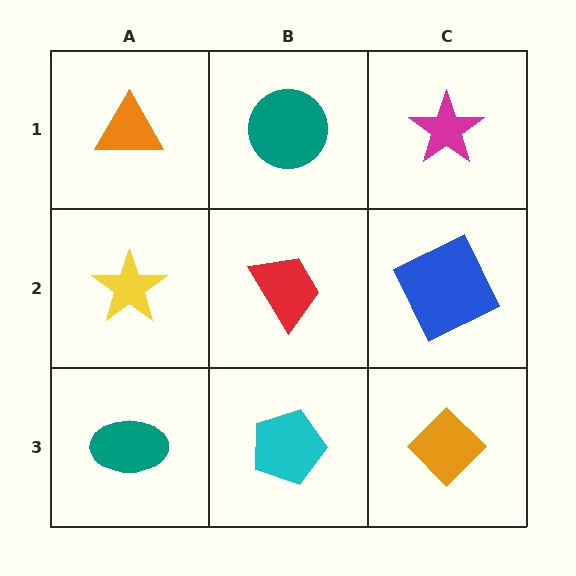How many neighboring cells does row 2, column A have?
3.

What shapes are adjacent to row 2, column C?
A magenta star (row 1, column C), an orange diamond (row 3, column C), a red trapezoid (row 2, column B).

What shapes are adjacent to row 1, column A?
A yellow star (row 2, column A), a teal circle (row 1, column B).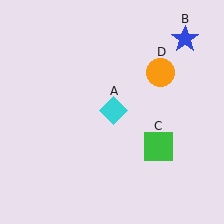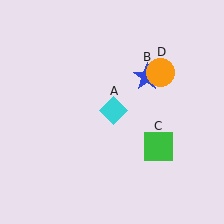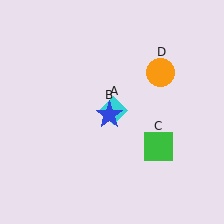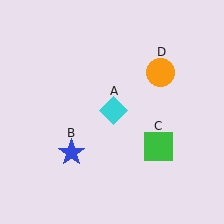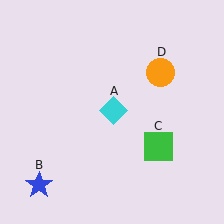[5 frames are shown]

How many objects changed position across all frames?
1 object changed position: blue star (object B).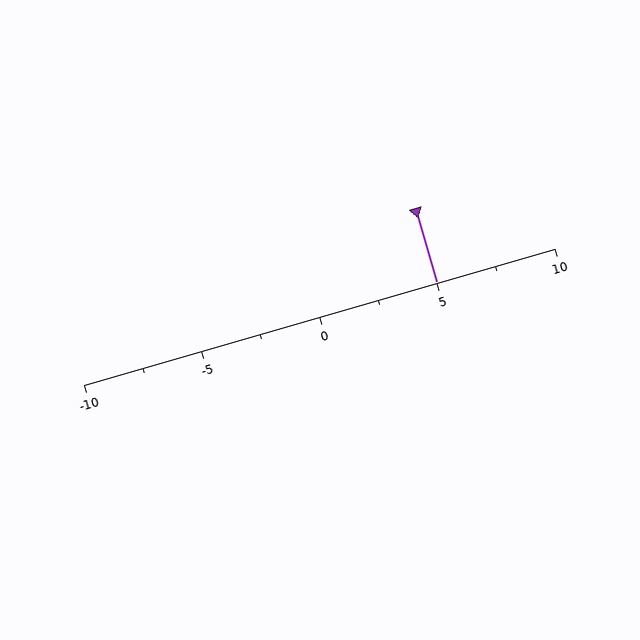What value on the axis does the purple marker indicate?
The marker indicates approximately 5.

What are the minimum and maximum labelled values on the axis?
The axis runs from -10 to 10.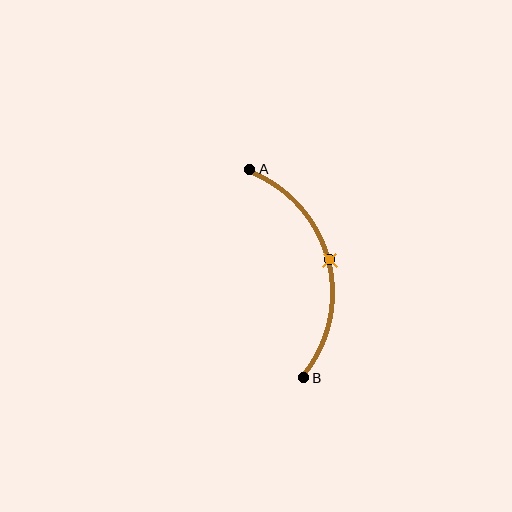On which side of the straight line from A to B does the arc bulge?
The arc bulges to the right of the straight line connecting A and B.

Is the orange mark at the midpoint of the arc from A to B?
Yes. The orange mark lies on the arc at equal arc-length from both A and B — it is the arc midpoint.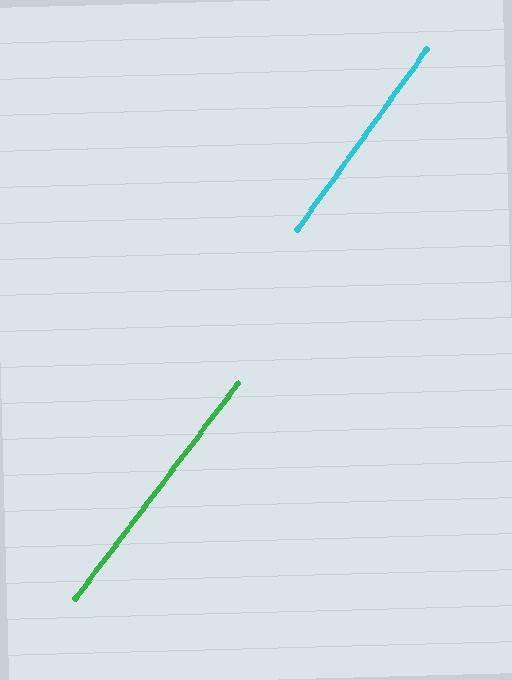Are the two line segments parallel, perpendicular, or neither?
Parallel — their directions differ by only 1.3°.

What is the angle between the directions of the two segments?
Approximately 1 degree.